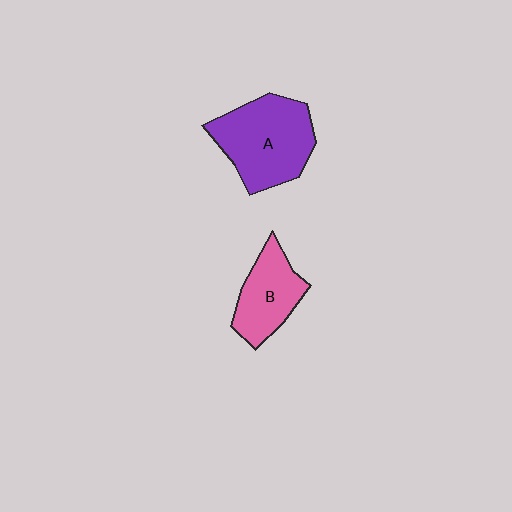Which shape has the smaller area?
Shape B (pink).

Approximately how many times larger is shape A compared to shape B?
Approximately 1.5 times.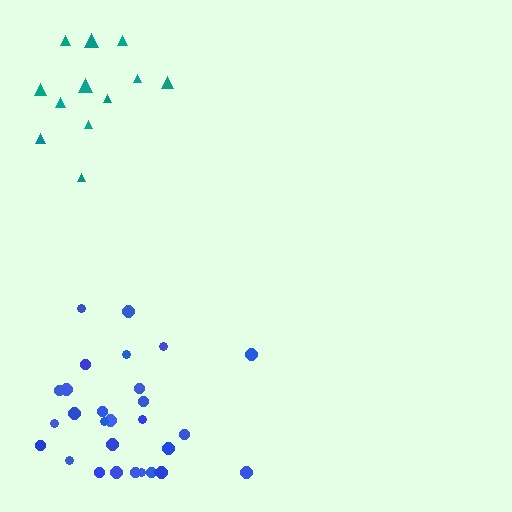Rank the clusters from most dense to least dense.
blue, teal.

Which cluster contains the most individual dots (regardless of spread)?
Blue (29).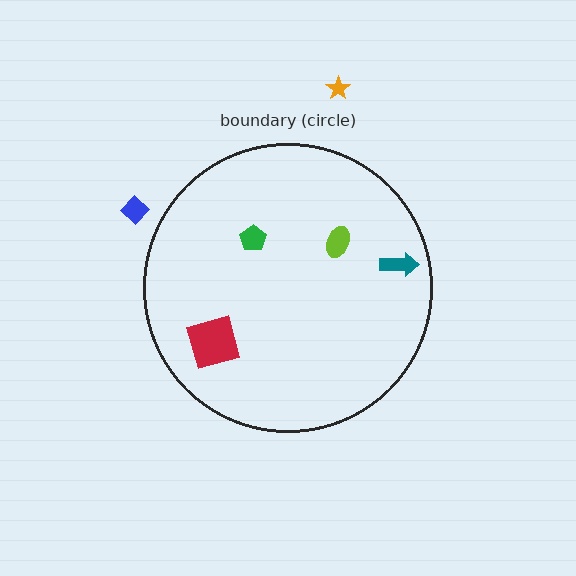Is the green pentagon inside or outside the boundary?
Inside.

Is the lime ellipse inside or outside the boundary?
Inside.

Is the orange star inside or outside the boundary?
Outside.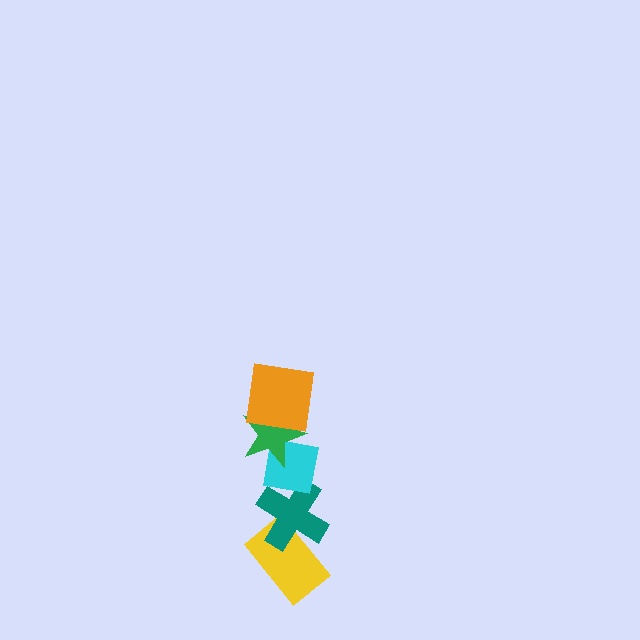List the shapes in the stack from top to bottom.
From top to bottom: the orange square, the green star, the cyan square, the teal cross, the yellow rectangle.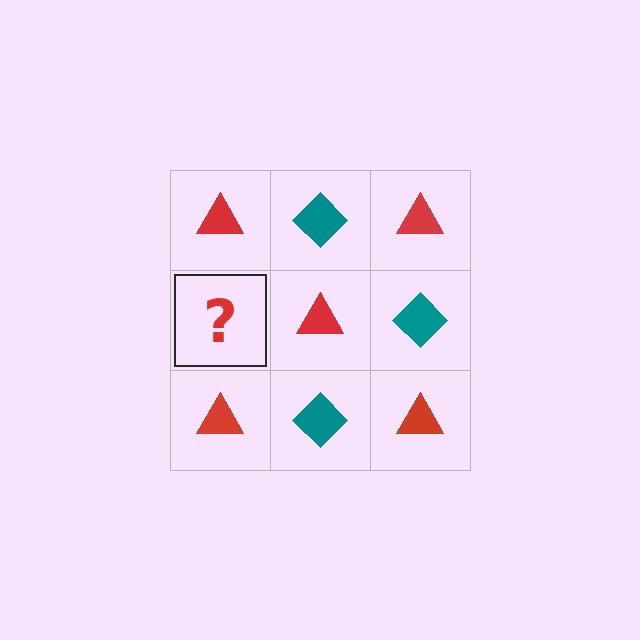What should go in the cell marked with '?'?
The missing cell should contain a teal diamond.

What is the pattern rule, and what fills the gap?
The rule is that it alternates red triangle and teal diamond in a checkerboard pattern. The gap should be filled with a teal diamond.